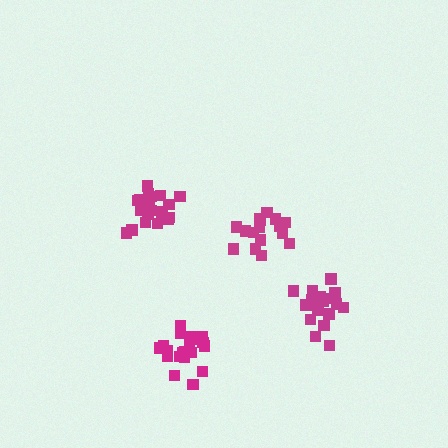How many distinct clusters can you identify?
There are 4 distinct clusters.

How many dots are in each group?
Group 1: 21 dots, Group 2: 16 dots, Group 3: 20 dots, Group 4: 21 dots (78 total).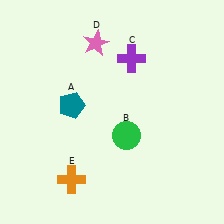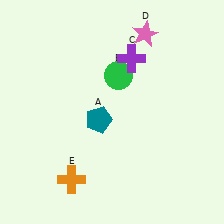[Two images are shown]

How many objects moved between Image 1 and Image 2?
3 objects moved between the two images.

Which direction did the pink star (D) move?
The pink star (D) moved right.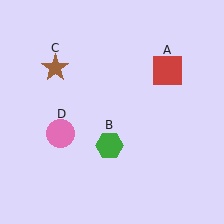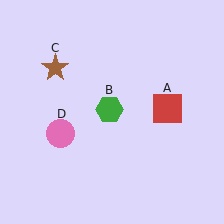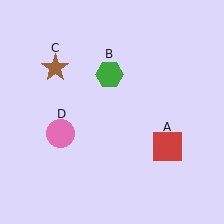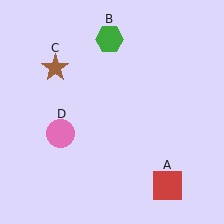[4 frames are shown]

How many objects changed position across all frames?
2 objects changed position: red square (object A), green hexagon (object B).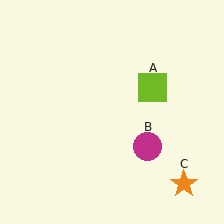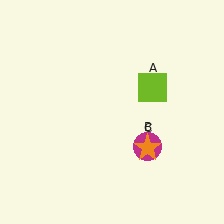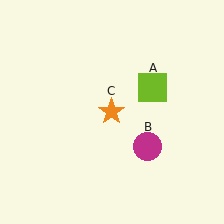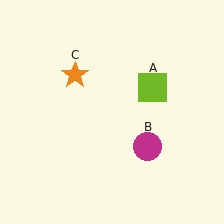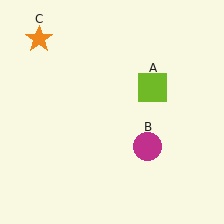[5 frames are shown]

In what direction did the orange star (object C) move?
The orange star (object C) moved up and to the left.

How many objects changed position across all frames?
1 object changed position: orange star (object C).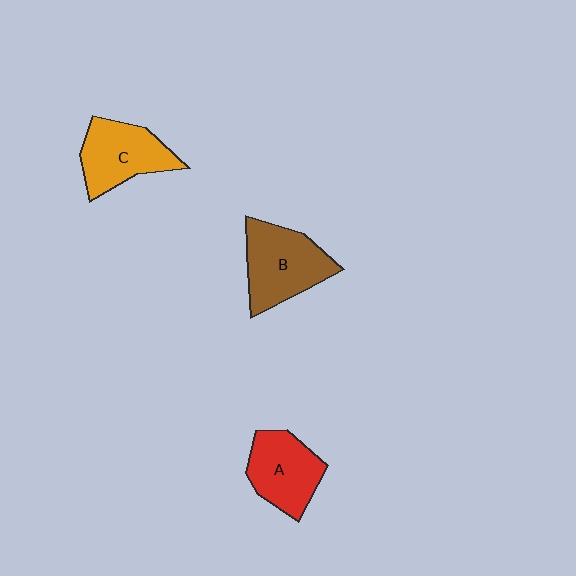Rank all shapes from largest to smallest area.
From largest to smallest: B (brown), C (orange), A (red).